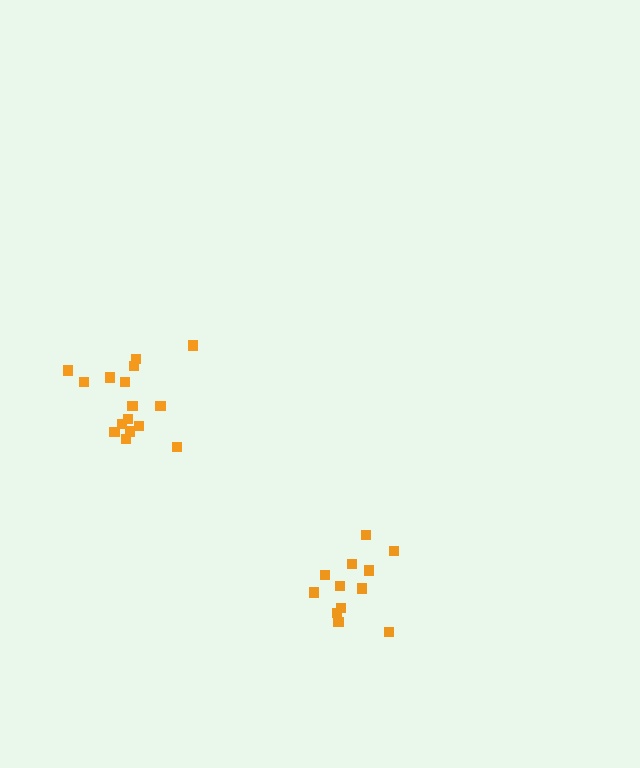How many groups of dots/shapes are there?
There are 2 groups.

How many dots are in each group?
Group 1: 12 dots, Group 2: 17 dots (29 total).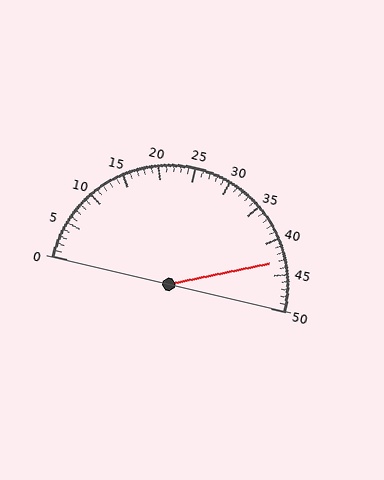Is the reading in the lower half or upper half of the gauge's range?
The reading is in the upper half of the range (0 to 50).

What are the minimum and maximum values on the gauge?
The gauge ranges from 0 to 50.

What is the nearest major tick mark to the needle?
The nearest major tick mark is 45.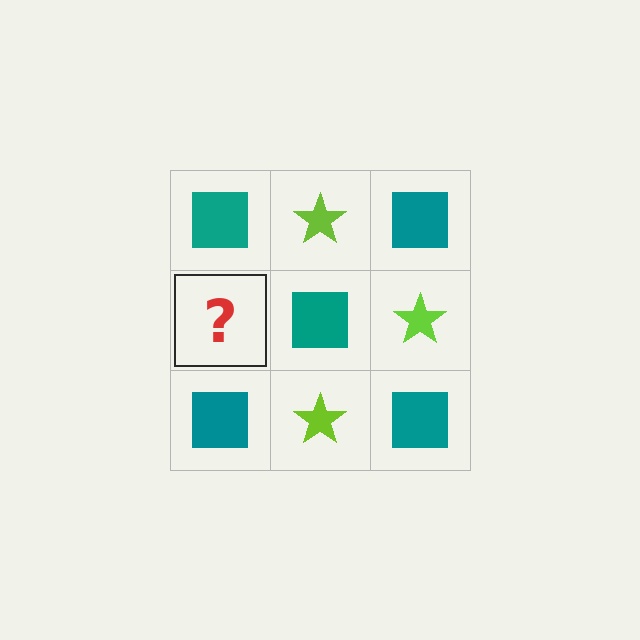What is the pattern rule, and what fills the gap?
The rule is that it alternates teal square and lime star in a checkerboard pattern. The gap should be filled with a lime star.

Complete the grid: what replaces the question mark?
The question mark should be replaced with a lime star.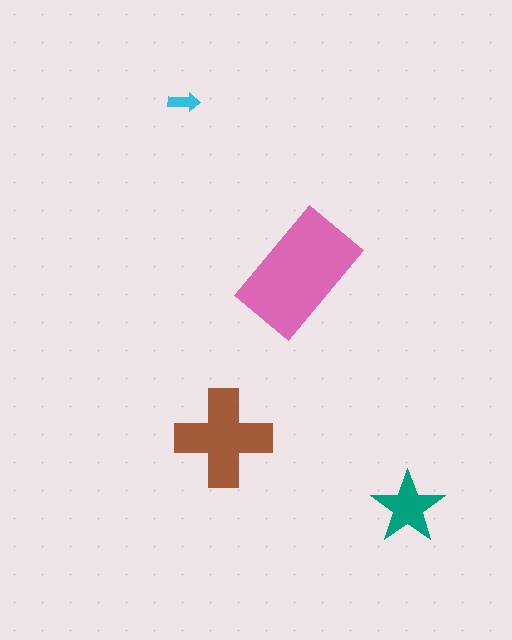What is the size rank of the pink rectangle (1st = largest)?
1st.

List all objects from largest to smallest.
The pink rectangle, the brown cross, the teal star, the cyan arrow.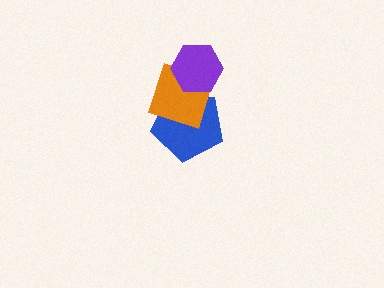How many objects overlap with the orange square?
2 objects overlap with the orange square.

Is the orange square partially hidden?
Yes, it is partially covered by another shape.